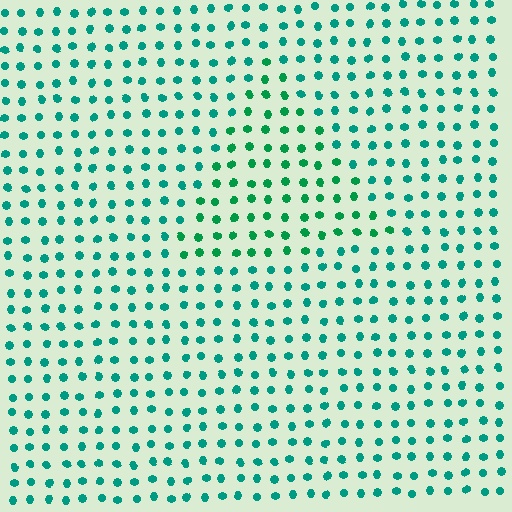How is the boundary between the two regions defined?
The boundary is defined purely by a slight shift in hue (about 24 degrees). Spacing, size, and orientation are identical on both sides.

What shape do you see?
I see a triangle.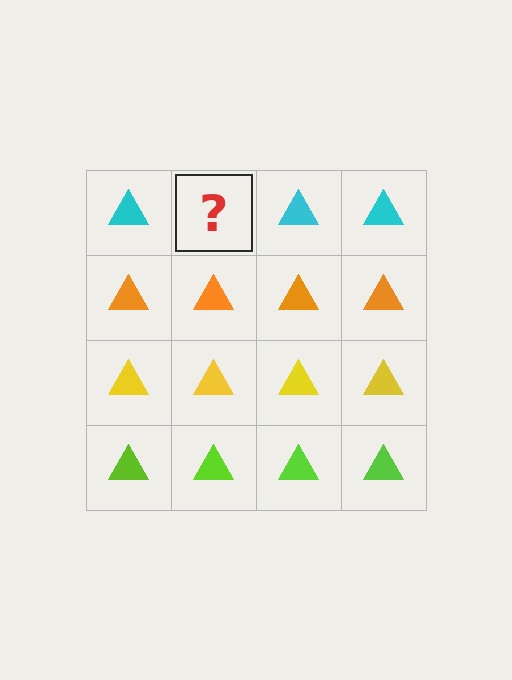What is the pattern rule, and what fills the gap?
The rule is that each row has a consistent color. The gap should be filled with a cyan triangle.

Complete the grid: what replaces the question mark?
The question mark should be replaced with a cyan triangle.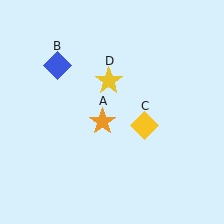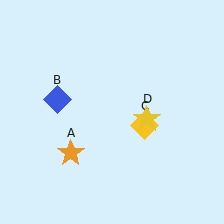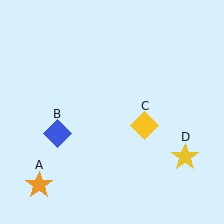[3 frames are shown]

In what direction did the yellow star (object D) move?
The yellow star (object D) moved down and to the right.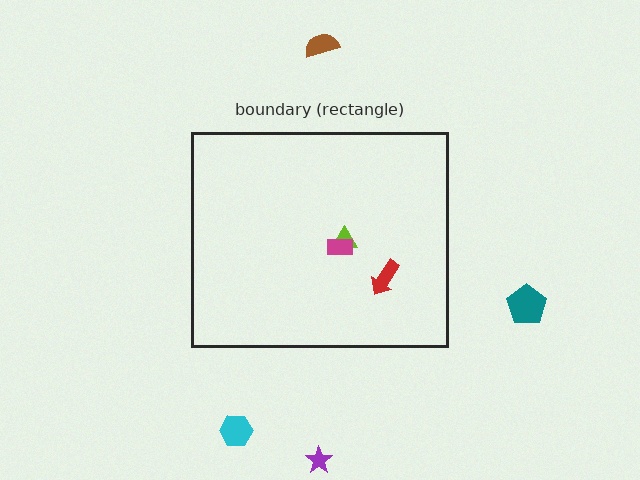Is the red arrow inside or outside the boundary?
Inside.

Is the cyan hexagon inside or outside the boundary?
Outside.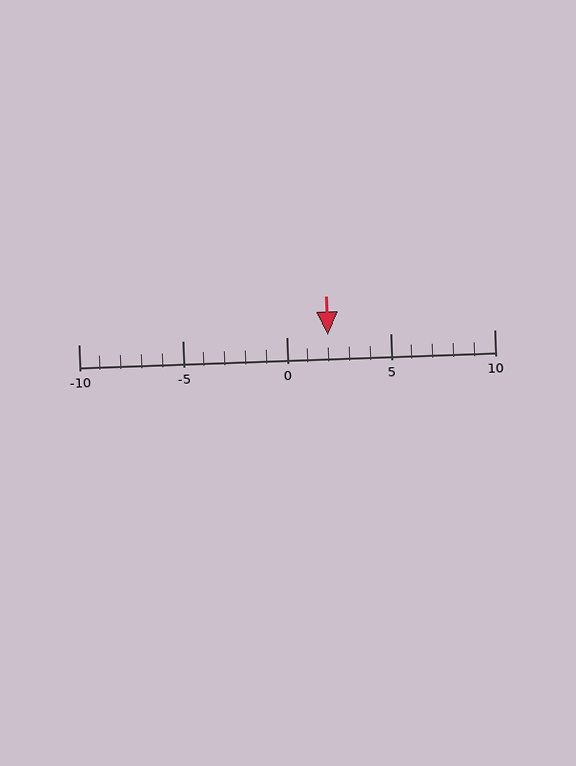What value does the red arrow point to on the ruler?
The red arrow points to approximately 2.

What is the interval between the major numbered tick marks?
The major tick marks are spaced 5 units apart.